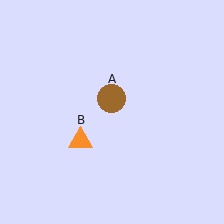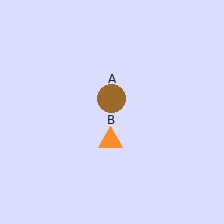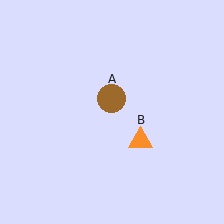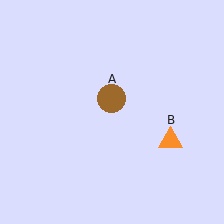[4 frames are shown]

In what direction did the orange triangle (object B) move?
The orange triangle (object B) moved right.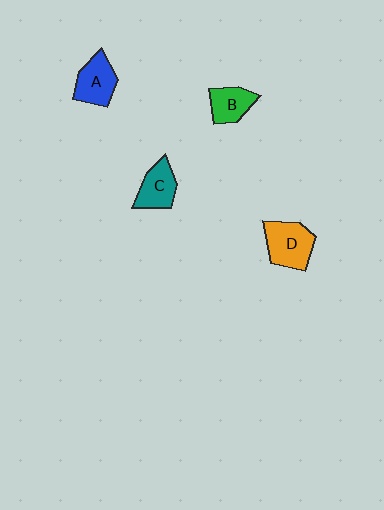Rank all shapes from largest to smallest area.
From largest to smallest: D (orange), A (blue), C (teal), B (green).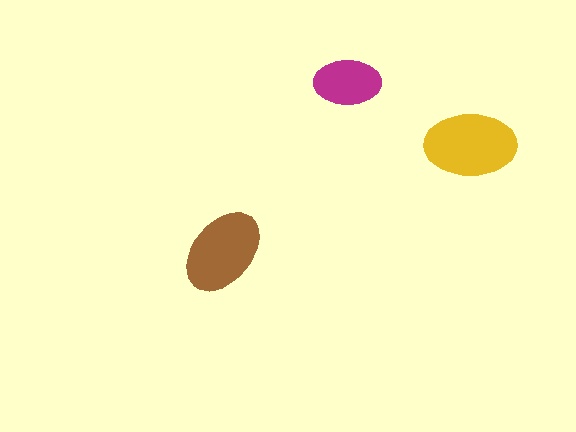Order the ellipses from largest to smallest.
the yellow one, the brown one, the magenta one.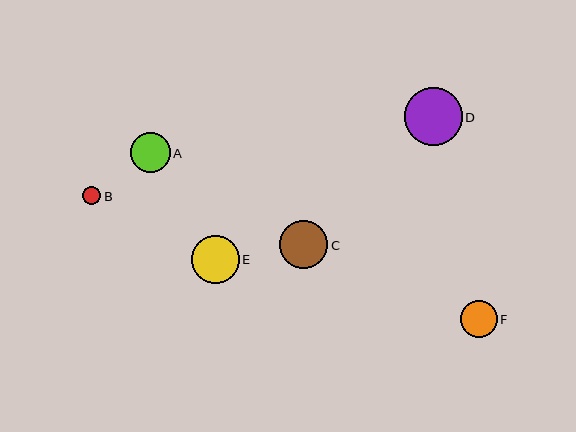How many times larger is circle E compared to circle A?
Circle E is approximately 1.2 times the size of circle A.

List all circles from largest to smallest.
From largest to smallest: D, C, E, A, F, B.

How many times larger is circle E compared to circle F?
Circle E is approximately 1.3 times the size of circle F.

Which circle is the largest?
Circle D is the largest with a size of approximately 58 pixels.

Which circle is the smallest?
Circle B is the smallest with a size of approximately 18 pixels.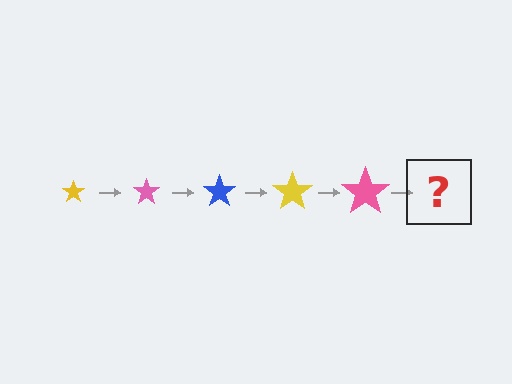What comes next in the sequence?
The next element should be a blue star, larger than the previous one.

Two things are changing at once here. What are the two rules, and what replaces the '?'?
The two rules are that the star grows larger each step and the color cycles through yellow, pink, and blue. The '?' should be a blue star, larger than the previous one.